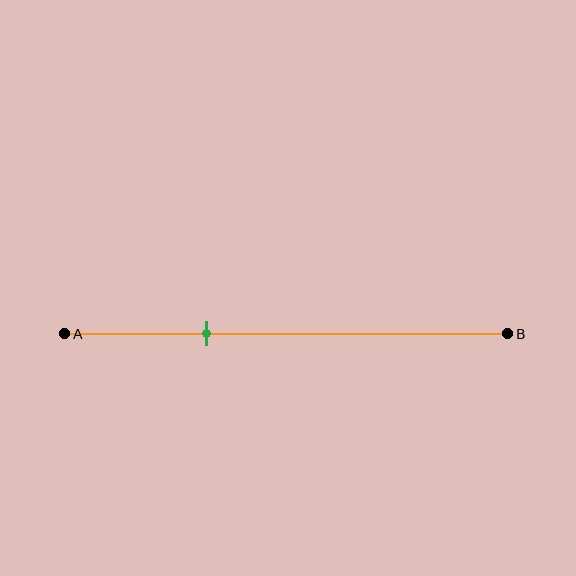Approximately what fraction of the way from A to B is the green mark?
The green mark is approximately 30% of the way from A to B.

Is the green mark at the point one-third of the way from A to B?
Yes, the mark is approximately at the one-third point.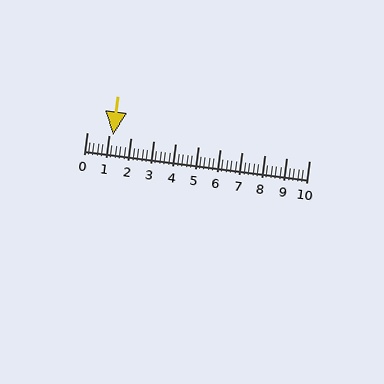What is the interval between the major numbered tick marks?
The major tick marks are spaced 1 units apart.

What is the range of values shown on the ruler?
The ruler shows values from 0 to 10.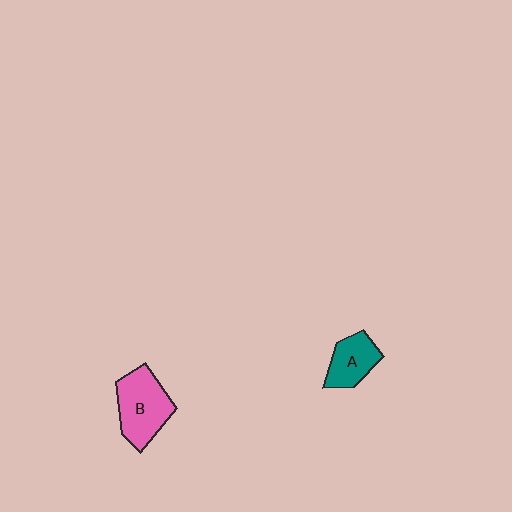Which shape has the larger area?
Shape B (pink).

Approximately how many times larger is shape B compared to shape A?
Approximately 1.6 times.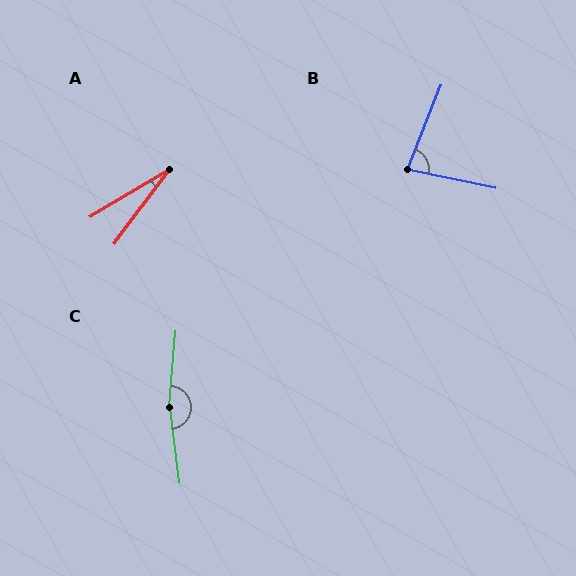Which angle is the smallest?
A, at approximately 23 degrees.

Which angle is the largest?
C, at approximately 168 degrees.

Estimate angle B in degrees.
Approximately 80 degrees.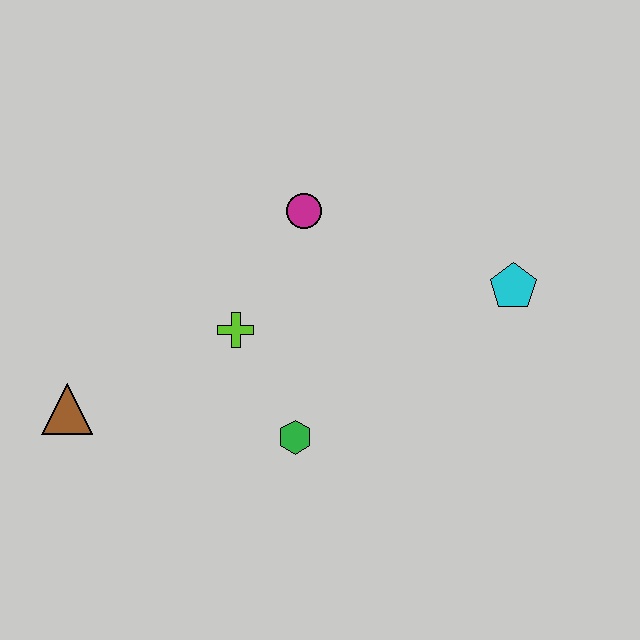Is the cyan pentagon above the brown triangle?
Yes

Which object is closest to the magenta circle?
The lime cross is closest to the magenta circle.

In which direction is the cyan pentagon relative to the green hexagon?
The cyan pentagon is to the right of the green hexagon.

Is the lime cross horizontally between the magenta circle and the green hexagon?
No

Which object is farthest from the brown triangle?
The cyan pentagon is farthest from the brown triangle.